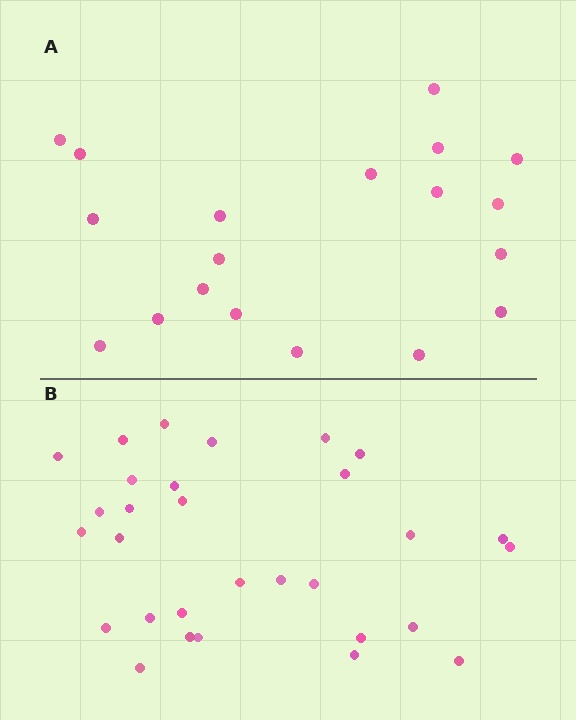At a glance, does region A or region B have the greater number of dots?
Region B (the bottom region) has more dots.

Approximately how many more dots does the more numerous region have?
Region B has roughly 12 or so more dots than region A.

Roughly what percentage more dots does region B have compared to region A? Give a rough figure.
About 60% more.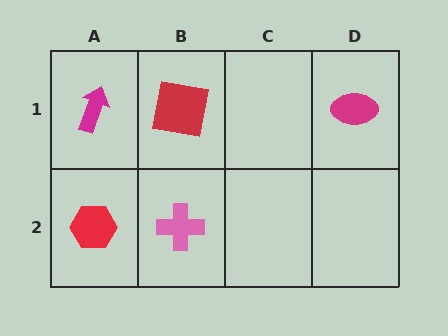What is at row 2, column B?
A pink cross.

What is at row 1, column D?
A magenta ellipse.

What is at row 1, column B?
A red square.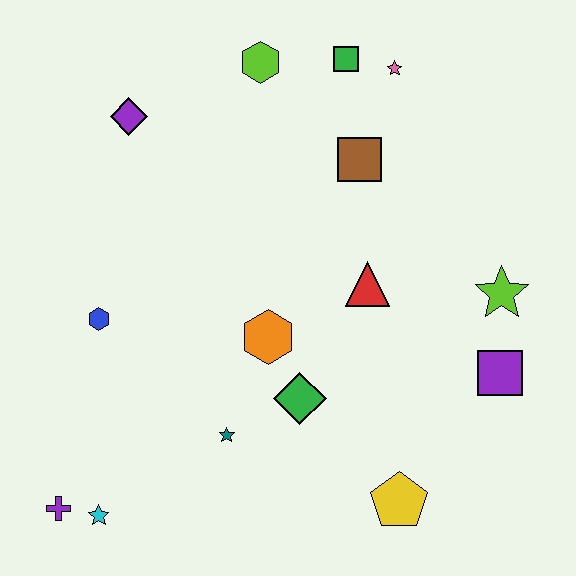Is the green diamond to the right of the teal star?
Yes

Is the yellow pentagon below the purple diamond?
Yes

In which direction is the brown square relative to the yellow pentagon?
The brown square is above the yellow pentagon.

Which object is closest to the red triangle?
The orange hexagon is closest to the red triangle.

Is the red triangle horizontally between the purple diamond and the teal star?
No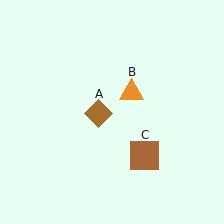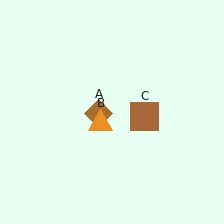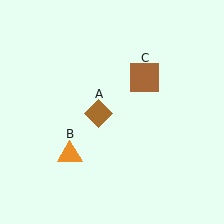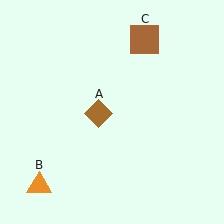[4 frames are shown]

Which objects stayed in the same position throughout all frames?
Brown diamond (object A) remained stationary.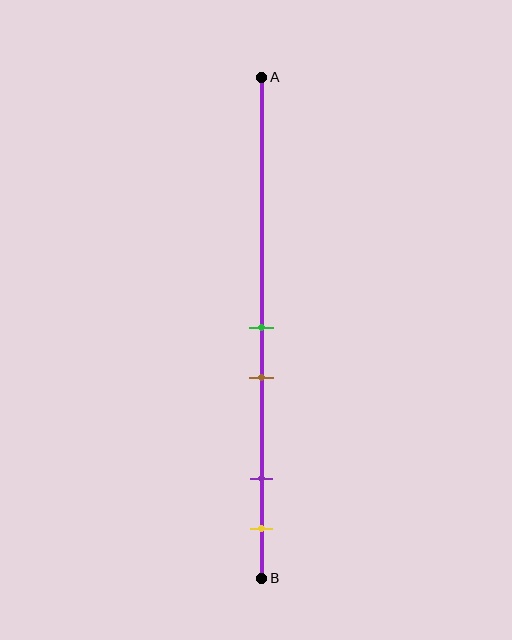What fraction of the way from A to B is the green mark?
The green mark is approximately 50% (0.5) of the way from A to B.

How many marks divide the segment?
There are 4 marks dividing the segment.